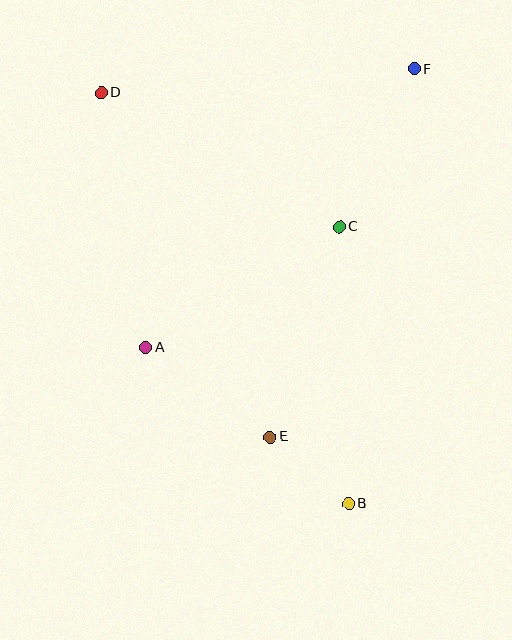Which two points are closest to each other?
Points B and E are closest to each other.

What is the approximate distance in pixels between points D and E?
The distance between D and E is approximately 383 pixels.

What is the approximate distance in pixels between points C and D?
The distance between C and D is approximately 274 pixels.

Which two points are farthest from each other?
Points B and D are farthest from each other.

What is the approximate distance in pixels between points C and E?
The distance between C and E is approximately 222 pixels.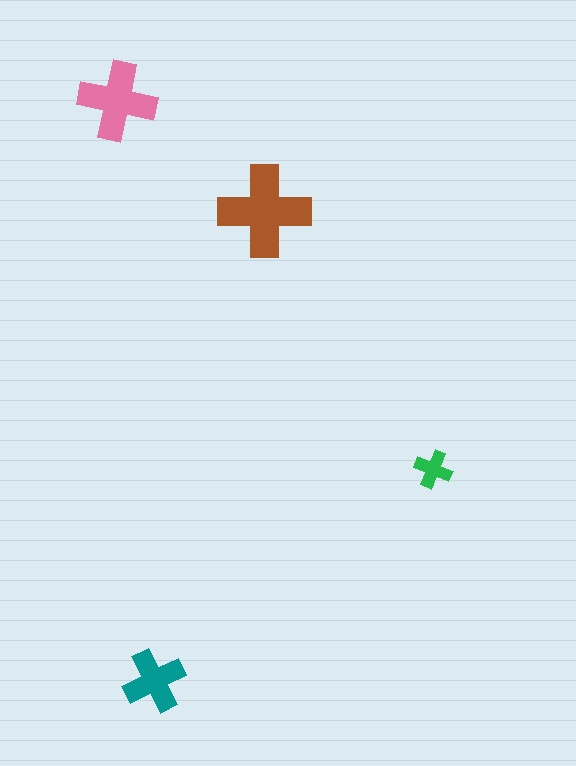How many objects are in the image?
There are 4 objects in the image.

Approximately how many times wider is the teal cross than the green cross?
About 1.5 times wider.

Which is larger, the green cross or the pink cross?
The pink one.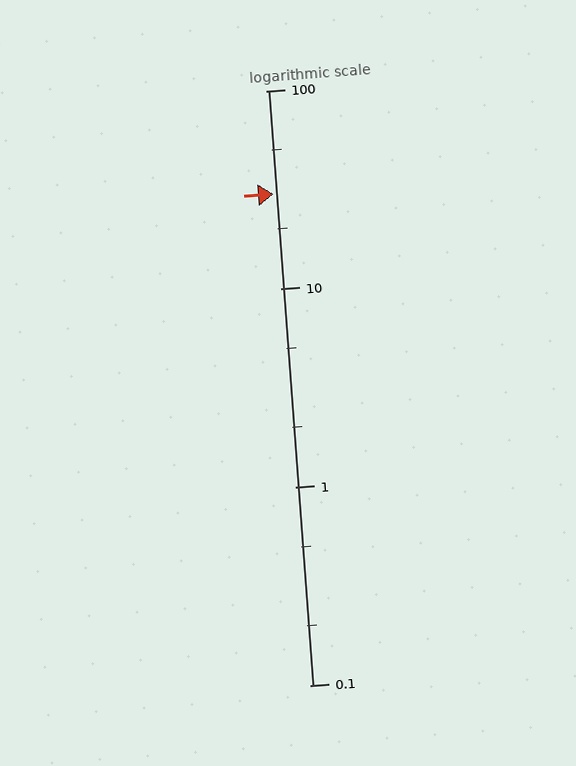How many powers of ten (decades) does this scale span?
The scale spans 3 decades, from 0.1 to 100.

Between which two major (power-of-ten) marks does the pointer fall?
The pointer is between 10 and 100.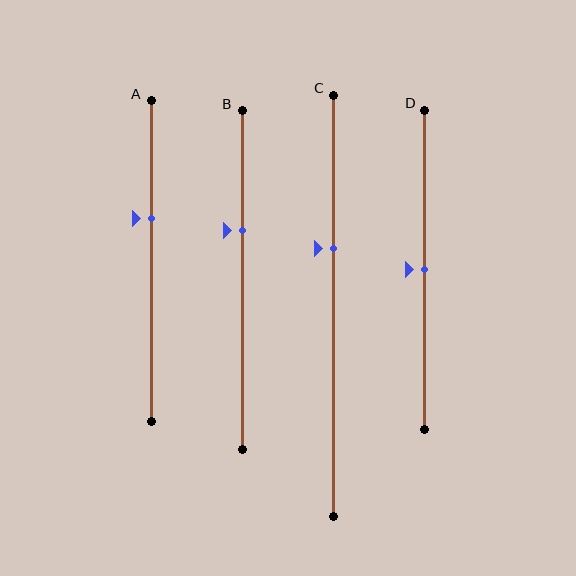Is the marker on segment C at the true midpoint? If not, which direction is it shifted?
No, the marker on segment C is shifted upward by about 14% of the segment length.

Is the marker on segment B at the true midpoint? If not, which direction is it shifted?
No, the marker on segment B is shifted upward by about 15% of the segment length.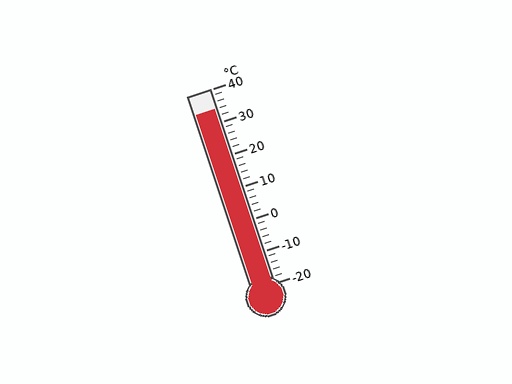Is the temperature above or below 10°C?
The temperature is above 10°C.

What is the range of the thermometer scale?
The thermometer scale ranges from -20°C to 40°C.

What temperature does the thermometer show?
The thermometer shows approximately 34°C.